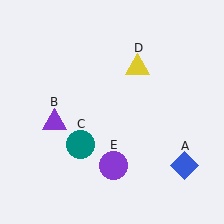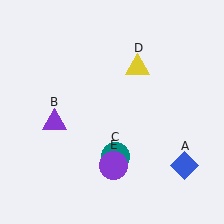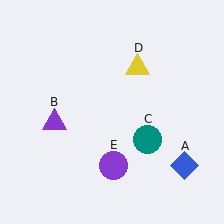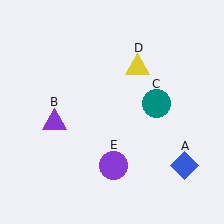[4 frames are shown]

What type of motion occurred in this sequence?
The teal circle (object C) rotated counterclockwise around the center of the scene.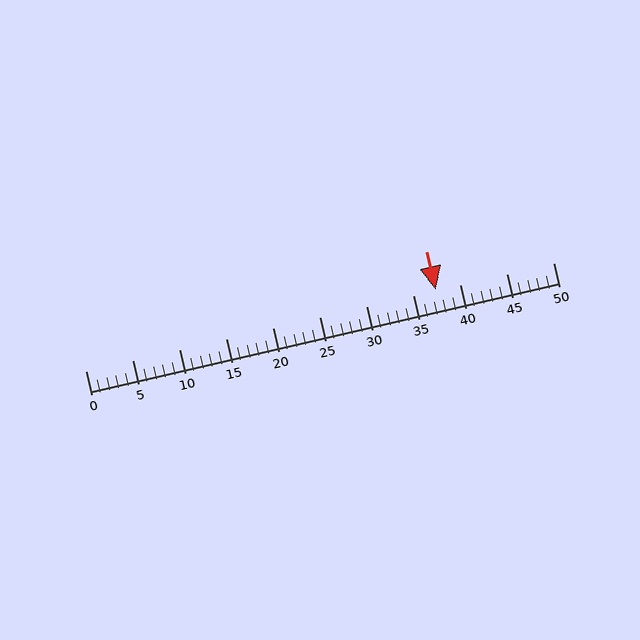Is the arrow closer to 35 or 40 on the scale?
The arrow is closer to 35.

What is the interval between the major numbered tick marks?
The major tick marks are spaced 5 units apart.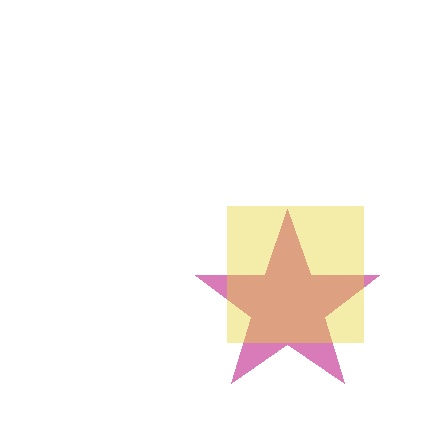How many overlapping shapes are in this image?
There are 2 overlapping shapes in the image.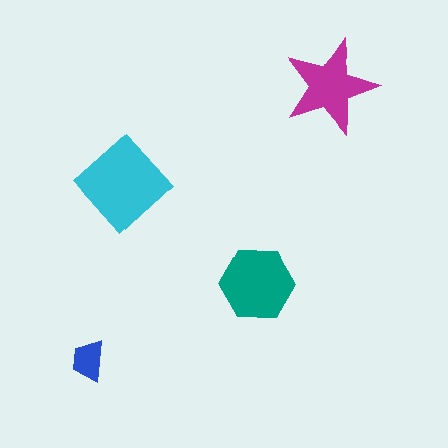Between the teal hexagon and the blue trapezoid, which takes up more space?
The teal hexagon.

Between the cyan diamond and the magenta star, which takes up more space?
The cyan diamond.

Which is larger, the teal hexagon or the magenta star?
The teal hexagon.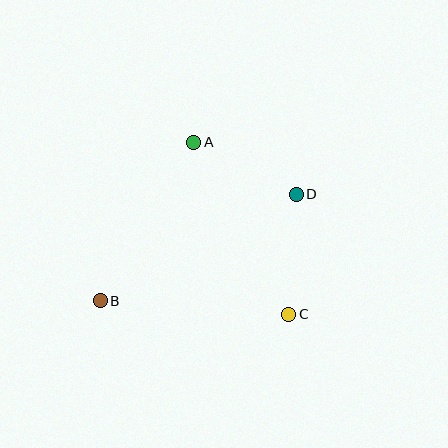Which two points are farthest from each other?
Points B and D are farthest from each other.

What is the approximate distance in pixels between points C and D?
The distance between C and D is approximately 120 pixels.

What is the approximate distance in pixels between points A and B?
The distance between A and B is approximately 184 pixels.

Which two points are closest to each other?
Points A and D are closest to each other.